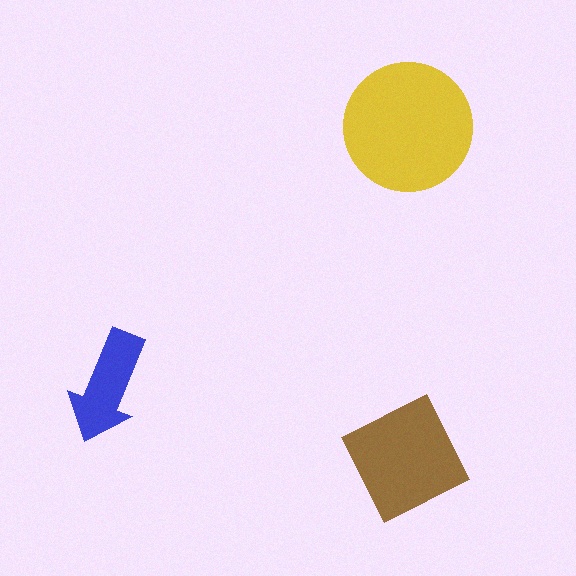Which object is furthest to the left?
The blue arrow is leftmost.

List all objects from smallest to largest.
The blue arrow, the brown square, the yellow circle.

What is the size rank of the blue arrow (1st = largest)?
3rd.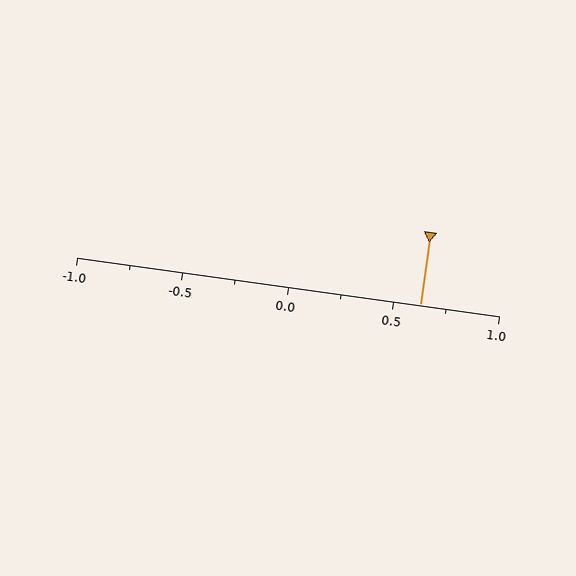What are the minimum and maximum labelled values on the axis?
The axis runs from -1.0 to 1.0.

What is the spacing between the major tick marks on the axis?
The major ticks are spaced 0.5 apart.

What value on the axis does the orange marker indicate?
The marker indicates approximately 0.62.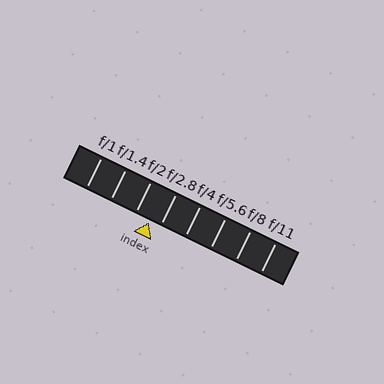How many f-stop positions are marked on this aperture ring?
There are 8 f-stop positions marked.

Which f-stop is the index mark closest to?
The index mark is closest to f/2.8.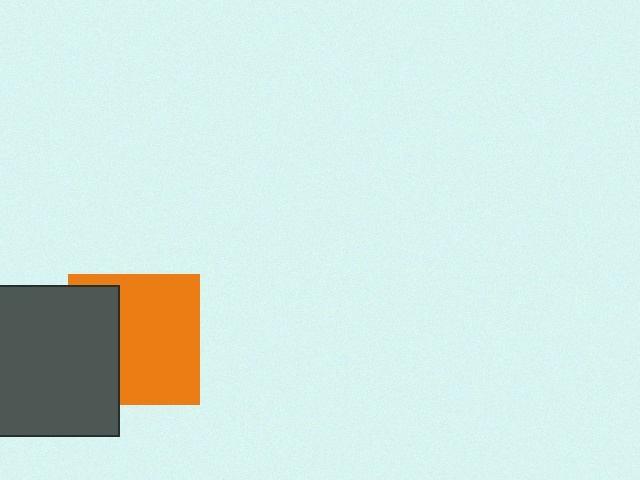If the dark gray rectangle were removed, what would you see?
You would see the complete orange square.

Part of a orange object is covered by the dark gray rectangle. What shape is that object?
It is a square.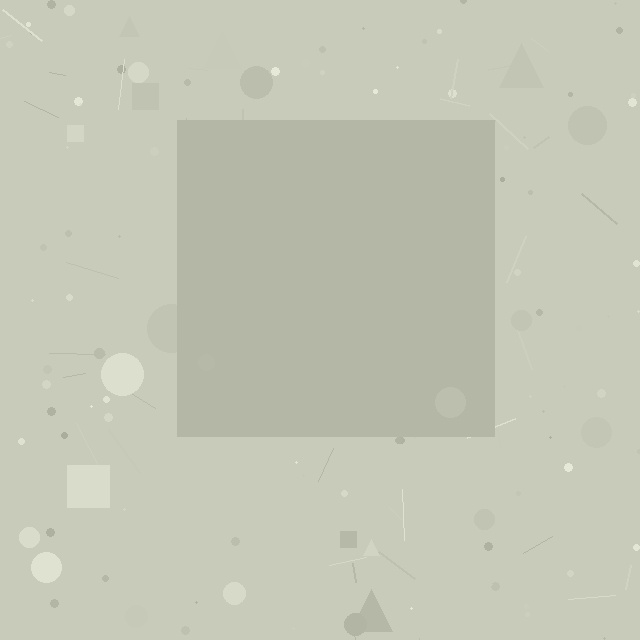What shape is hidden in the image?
A square is hidden in the image.